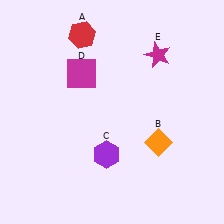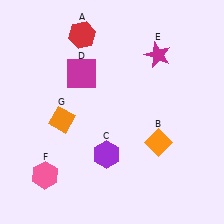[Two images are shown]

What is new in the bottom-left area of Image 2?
A pink hexagon (F) was added in the bottom-left area of Image 2.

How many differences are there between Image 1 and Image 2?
There are 2 differences between the two images.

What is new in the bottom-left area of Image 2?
An orange diamond (G) was added in the bottom-left area of Image 2.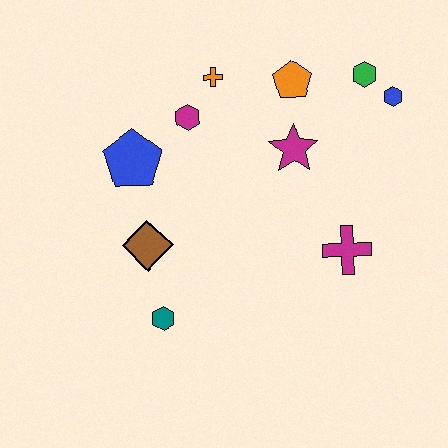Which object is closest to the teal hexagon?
The brown diamond is closest to the teal hexagon.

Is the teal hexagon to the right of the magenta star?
No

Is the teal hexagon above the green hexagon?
No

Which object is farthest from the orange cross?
The teal hexagon is farthest from the orange cross.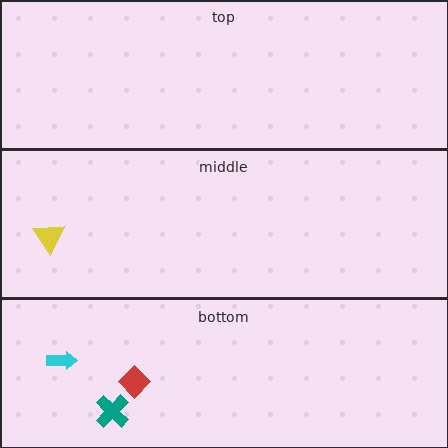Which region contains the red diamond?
The bottom region.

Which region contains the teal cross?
The bottom region.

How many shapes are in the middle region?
1.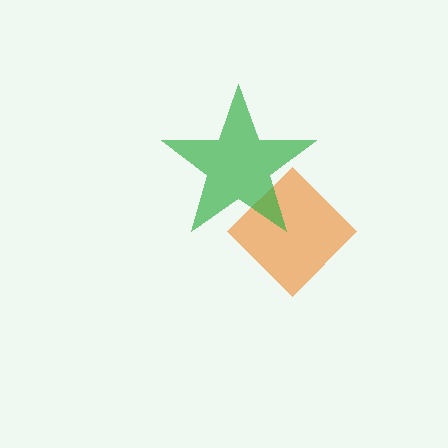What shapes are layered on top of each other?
The layered shapes are: an orange diamond, a green star.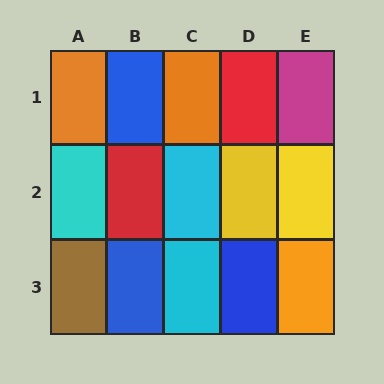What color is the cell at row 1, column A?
Orange.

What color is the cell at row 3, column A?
Brown.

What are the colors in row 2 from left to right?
Cyan, red, cyan, yellow, yellow.